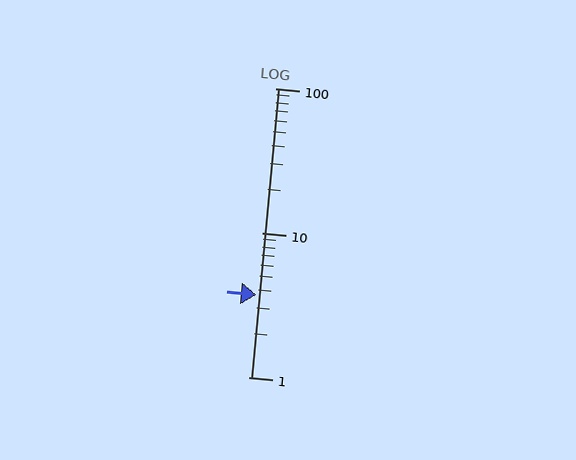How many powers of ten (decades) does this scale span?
The scale spans 2 decades, from 1 to 100.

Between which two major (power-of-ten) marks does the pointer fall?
The pointer is between 1 and 10.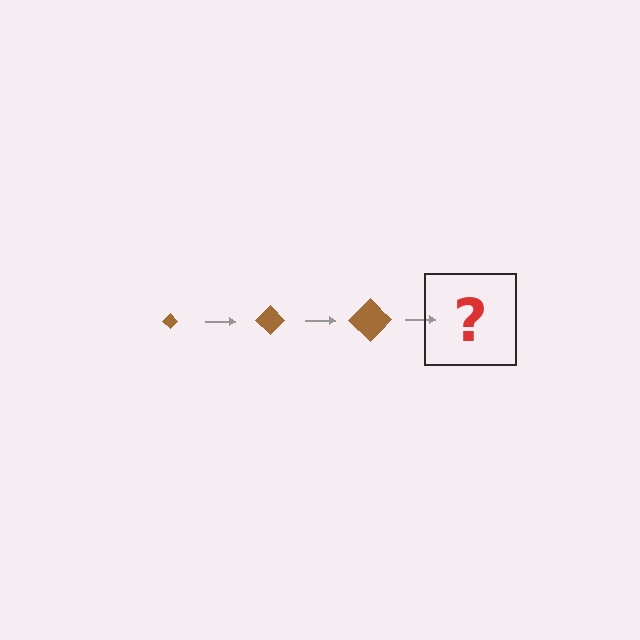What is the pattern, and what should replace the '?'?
The pattern is that the diamond gets progressively larger each step. The '?' should be a brown diamond, larger than the previous one.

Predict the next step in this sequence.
The next step is a brown diamond, larger than the previous one.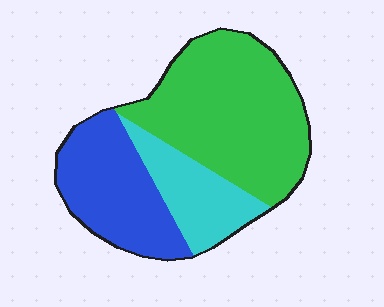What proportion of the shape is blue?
Blue takes up between a sixth and a third of the shape.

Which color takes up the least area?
Cyan, at roughly 20%.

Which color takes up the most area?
Green, at roughly 50%.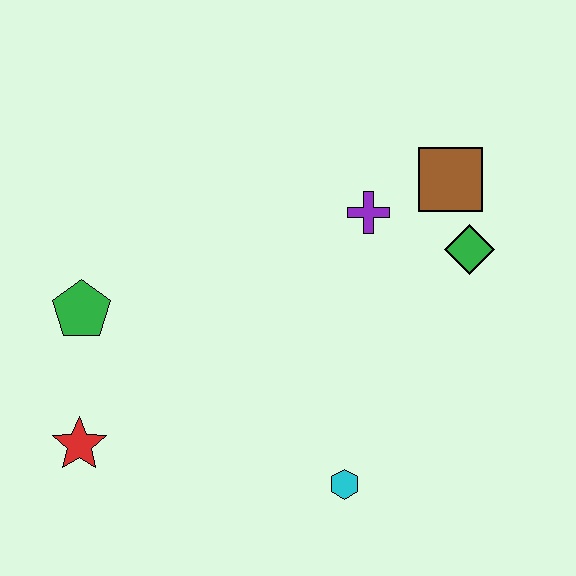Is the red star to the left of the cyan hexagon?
Yes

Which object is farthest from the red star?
The brown square is farthest from the red star.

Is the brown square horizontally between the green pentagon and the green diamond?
Yes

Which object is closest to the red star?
The green pentagon is closest to the red star.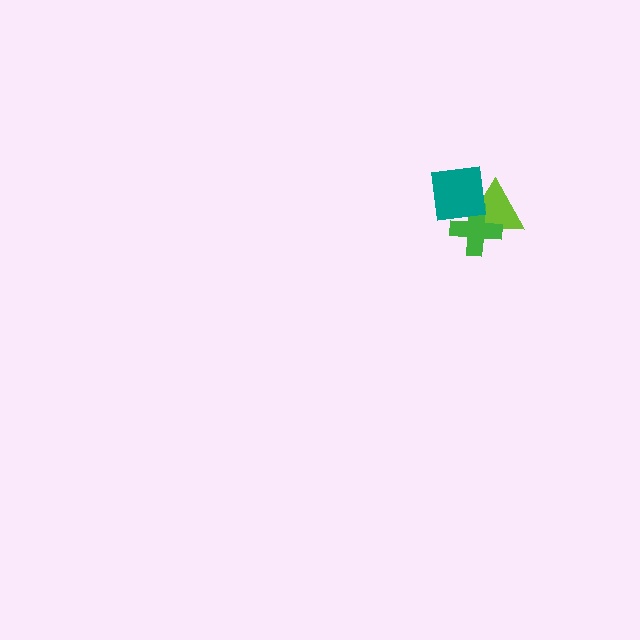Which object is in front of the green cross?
The teal square is in front of the green cross.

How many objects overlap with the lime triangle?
2 objects overlap with the lime triangle.